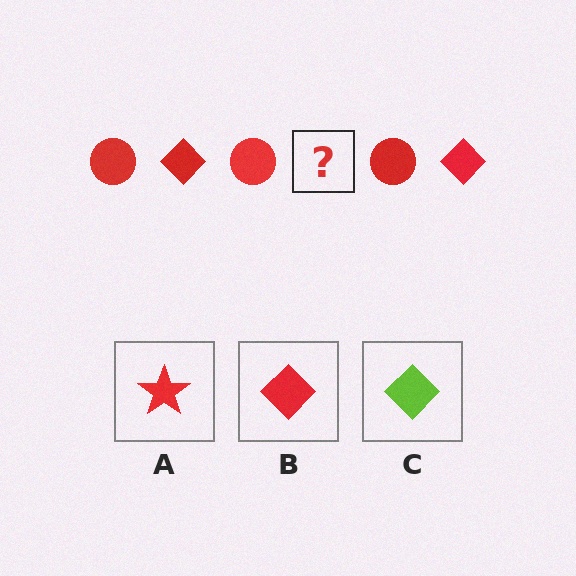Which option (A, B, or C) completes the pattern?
B.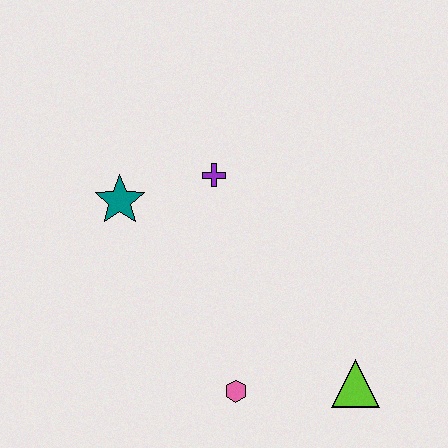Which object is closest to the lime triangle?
The pink hexagon is closest to the lime triangle.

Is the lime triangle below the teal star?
Yes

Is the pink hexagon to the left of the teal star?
No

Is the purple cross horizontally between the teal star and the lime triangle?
Yes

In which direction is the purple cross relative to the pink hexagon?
The purple cross is above the pink hexagon.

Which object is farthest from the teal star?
The lime triangle is farthest from the teal star.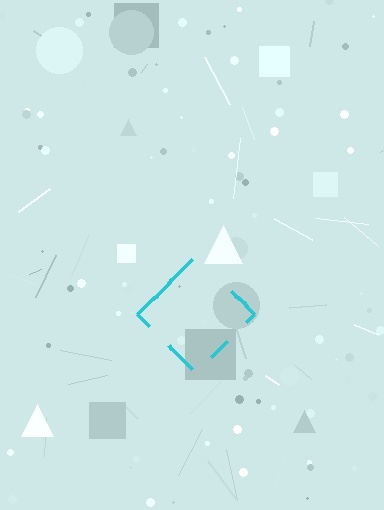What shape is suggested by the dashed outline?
The dashed outline suggests a diamond.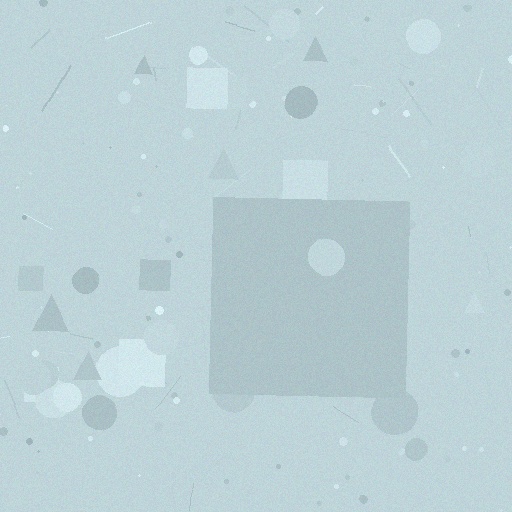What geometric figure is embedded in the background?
A square is embedded in the background.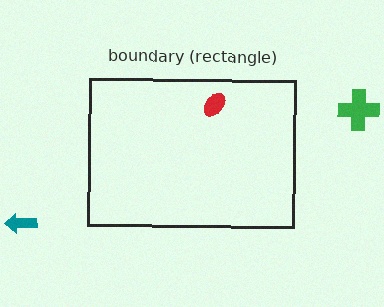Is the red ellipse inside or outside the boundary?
Inside.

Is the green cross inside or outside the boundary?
Outside.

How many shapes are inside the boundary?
1 inside, 2 outside.